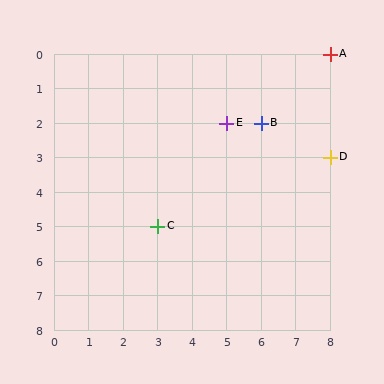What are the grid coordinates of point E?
Point E is at grid coordinates (5, 2).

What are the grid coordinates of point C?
Point C is at grid coordinates (3, 5).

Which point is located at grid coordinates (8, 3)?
Point D is at (8, 3).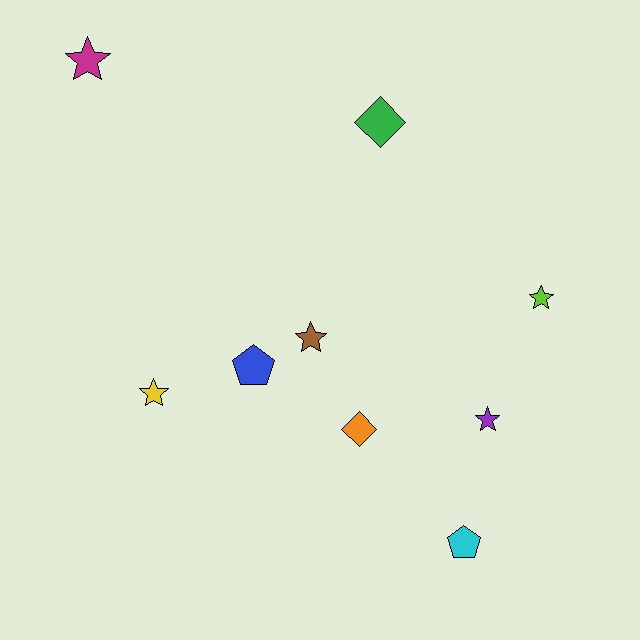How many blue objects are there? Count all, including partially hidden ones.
There is 1 blue object.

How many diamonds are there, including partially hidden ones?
There are 2 diamonds.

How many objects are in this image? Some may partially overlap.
There are 9 objects.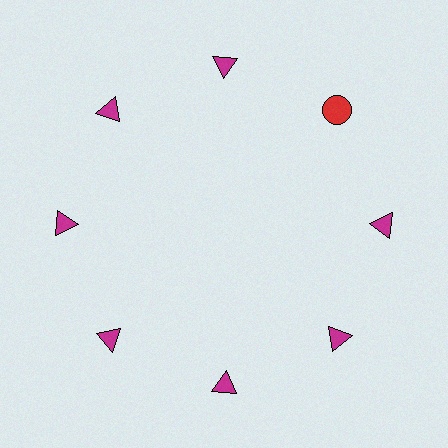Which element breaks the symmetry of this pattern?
The red circle at roughly the 2 o'clock position breaks the symmetry. All other shapes are magenta triangles.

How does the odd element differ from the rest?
It differs in both color (red instead of magenta) and shape (circle instead of triangle).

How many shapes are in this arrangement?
There are 8 shapes arranged in a ring pattern.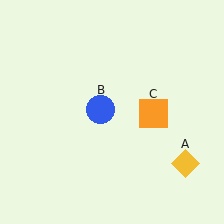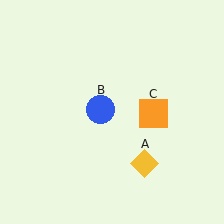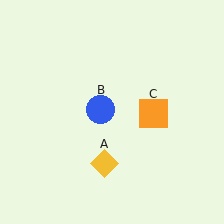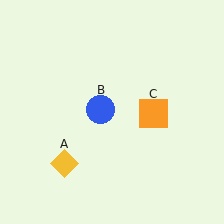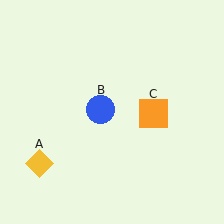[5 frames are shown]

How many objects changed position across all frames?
1 object changed position: yellow diamond (object A).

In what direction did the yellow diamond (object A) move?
The yellow diamond (object A) moved left.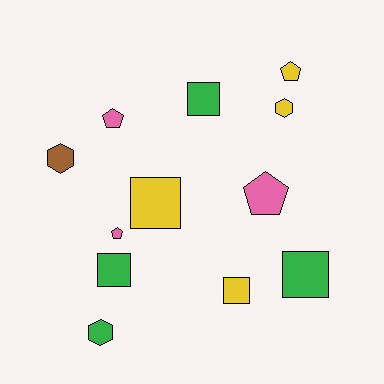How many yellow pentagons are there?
There is 1 yellow pentagon.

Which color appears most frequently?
Yellow, with 4 objects.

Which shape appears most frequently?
Square, with 5 objects.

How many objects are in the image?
There are 12 objects.